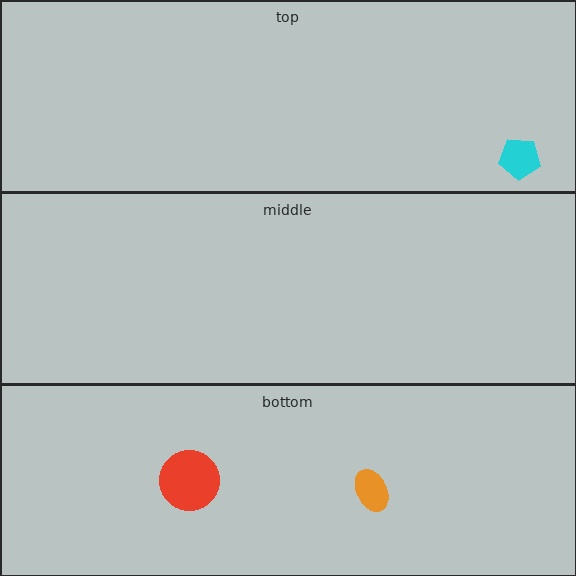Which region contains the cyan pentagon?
The top region.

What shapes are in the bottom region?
The orange ellipse, the red circle.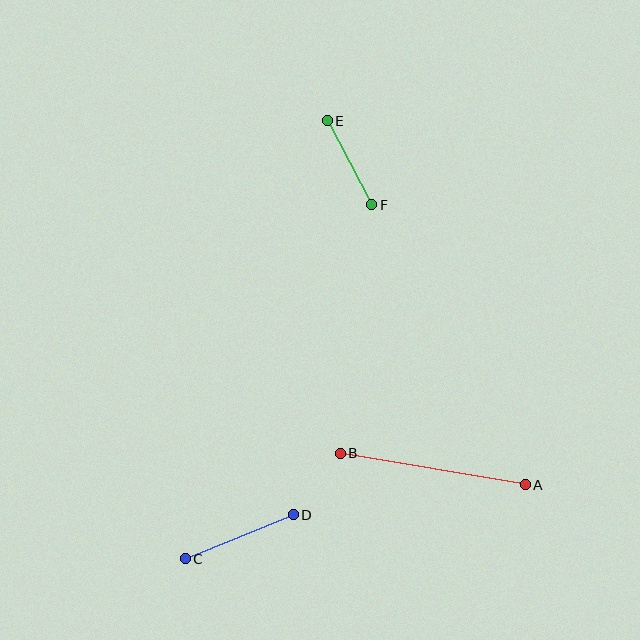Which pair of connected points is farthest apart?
Points A and B are farthest apart.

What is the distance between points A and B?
The distance is approximately 187 pixels.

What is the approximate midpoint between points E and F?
The midpoint is at approximately (350, 163) pixels.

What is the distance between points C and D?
The distance is approximately 117 pixels.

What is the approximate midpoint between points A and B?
The midpoint is at approximately (433, 469) pixels.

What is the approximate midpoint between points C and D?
The midpoint is at approximately (239, 537) pixels.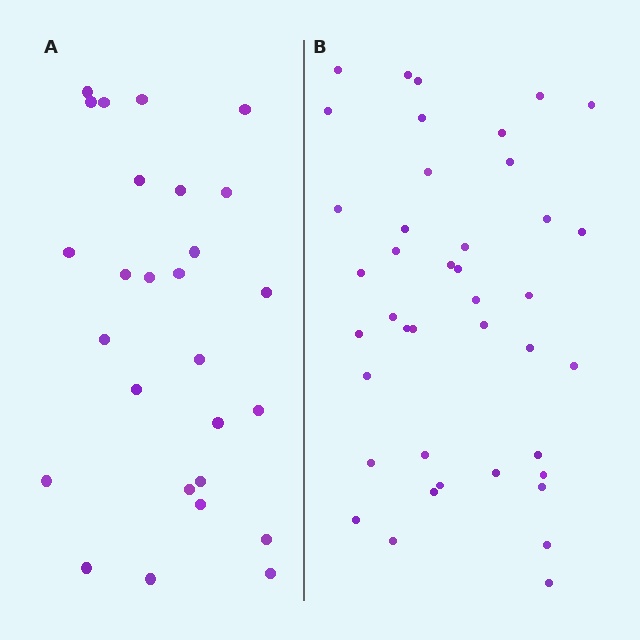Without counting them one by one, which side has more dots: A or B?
Region B (the right region) has more dots.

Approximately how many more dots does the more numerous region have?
Region B has approximately 15 more dots than region A.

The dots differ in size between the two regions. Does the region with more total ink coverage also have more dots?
No. Region A has more total ink coverage because its dots are larger, but region B actually contains more individual dots. Total area can be misleading — the number of items is what matters here.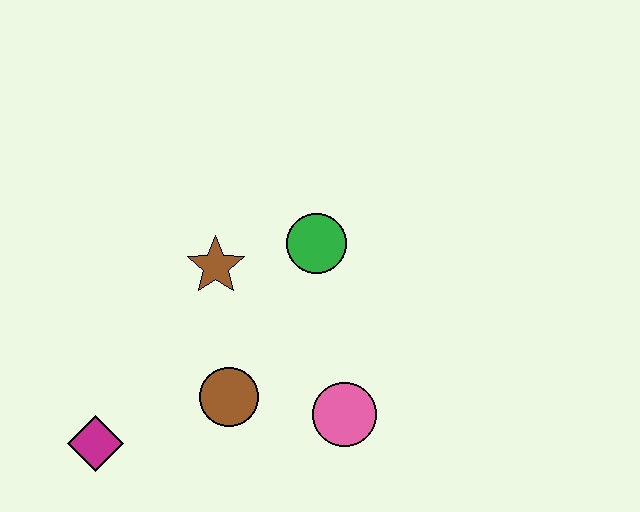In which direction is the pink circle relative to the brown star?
The pink circle is below the brown star.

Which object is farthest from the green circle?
The magenta diamond is farthest from the green circle.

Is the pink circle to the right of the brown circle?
Yes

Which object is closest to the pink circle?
The brown circle is closest to the pink circle.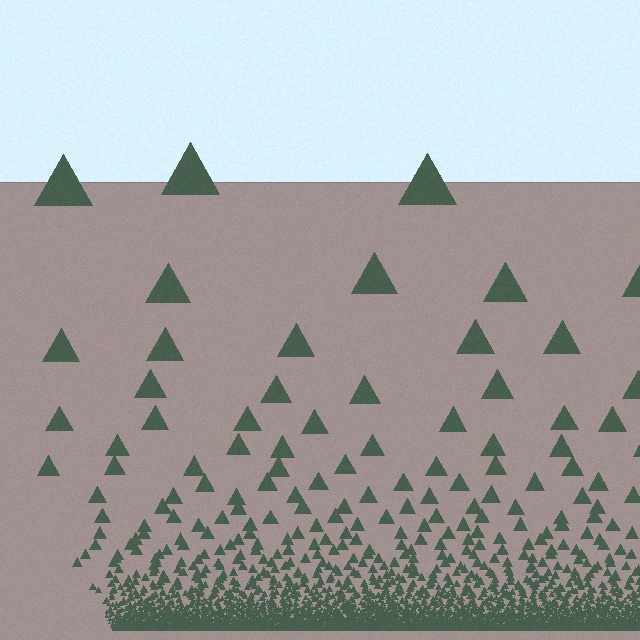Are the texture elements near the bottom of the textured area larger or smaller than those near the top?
Smaller. The gradient is inverted — elements near the bottom are smaller and denser.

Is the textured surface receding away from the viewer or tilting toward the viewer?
The surface appears to tilt toward the viewer. Texture elements get larger and sparser toward the top.